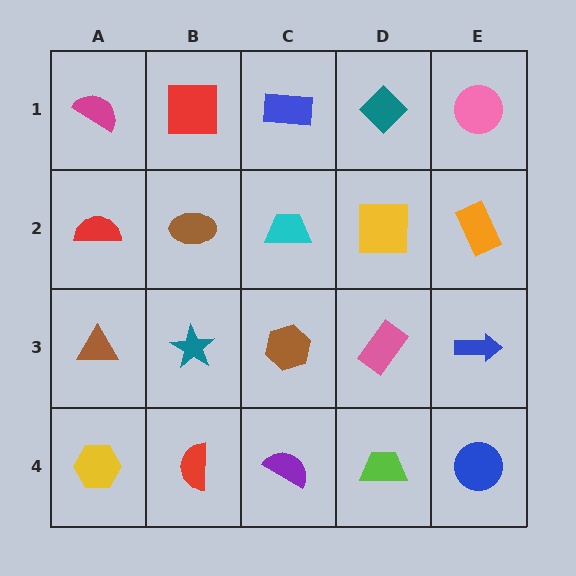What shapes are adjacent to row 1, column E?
An orange rectangle (row 2, column E), a teal diamond (row 1, column D).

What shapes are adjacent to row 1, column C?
A cyan trapezoid (row 2, column C), a red square (row 1, column B), a teal diamond (row 1, column D).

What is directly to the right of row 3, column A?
A teal star.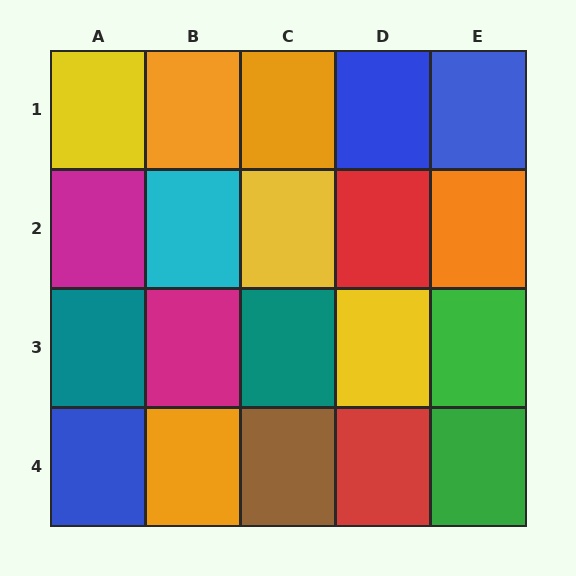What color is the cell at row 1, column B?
Orange.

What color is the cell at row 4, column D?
Red.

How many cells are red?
2 cells are red.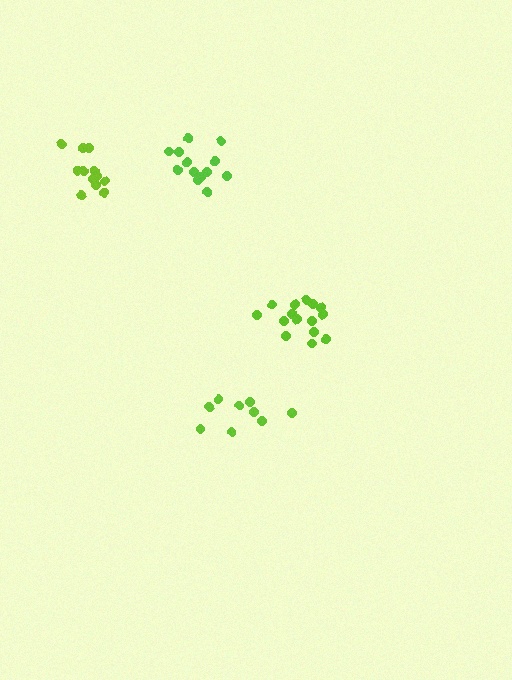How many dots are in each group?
Group 1: 9 dots, Group 2: 15 dots, Group 3: 13 dots, Group 4: 12 dots (49 total).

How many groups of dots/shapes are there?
There are 4 groups.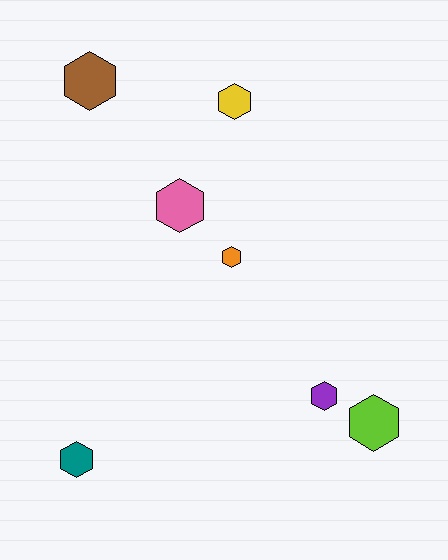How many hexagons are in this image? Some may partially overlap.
There are 7 hexagons.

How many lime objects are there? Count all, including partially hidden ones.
There is 1 lime object.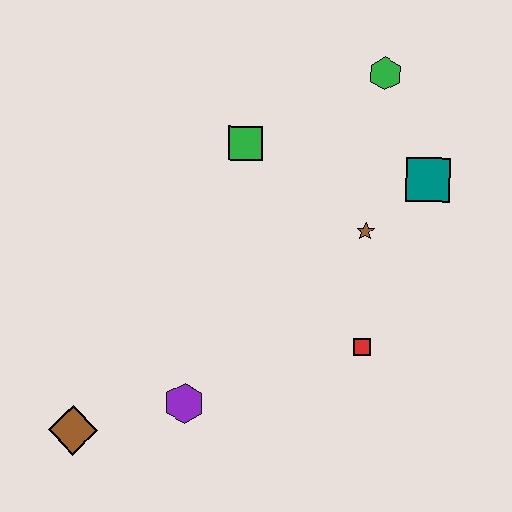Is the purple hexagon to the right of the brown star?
No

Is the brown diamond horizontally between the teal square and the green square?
No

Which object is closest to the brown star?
The teal square is closest to the brown star.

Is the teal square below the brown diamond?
No